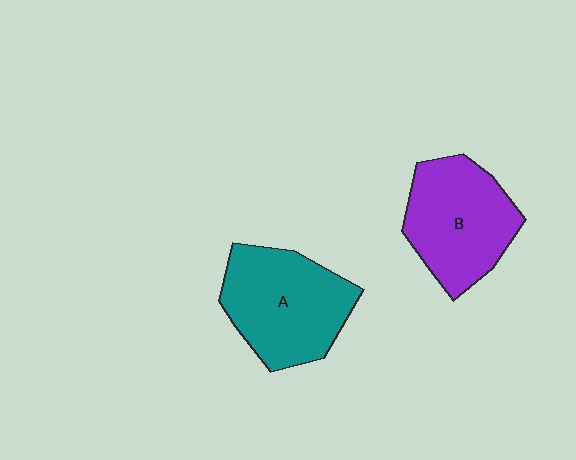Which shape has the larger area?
Shape A (teal).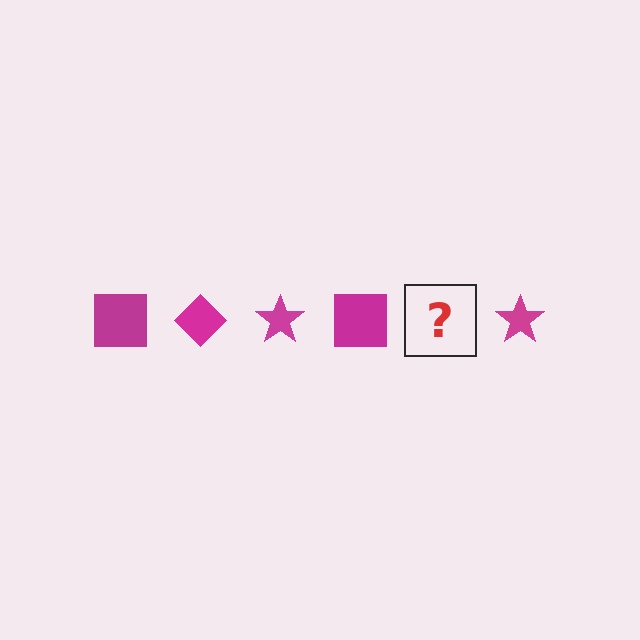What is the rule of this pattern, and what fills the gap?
The rule is that the pattern cycles through square, diamond, star shapes in magenta. The gap should be filled with a magenta diamond.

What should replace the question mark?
The question mark should be replaced with a magenta diamond.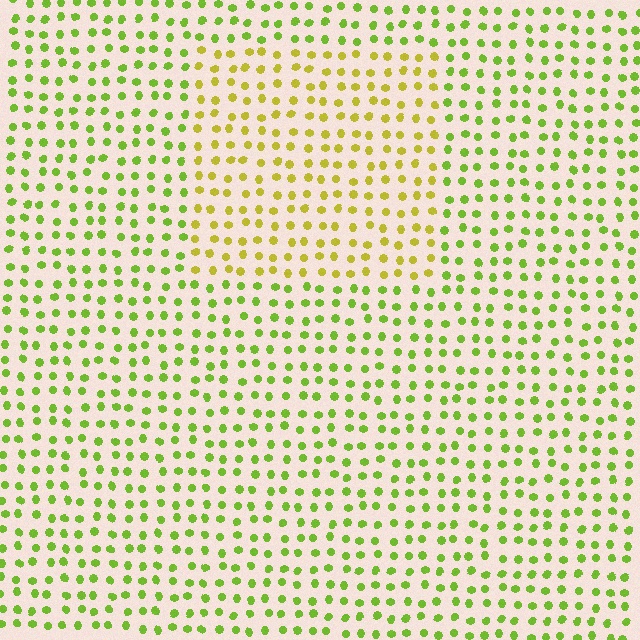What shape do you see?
I see a rectangle.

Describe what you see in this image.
The image is filled with small lime elements in a uniform arrangement. A rectangle-shaped region is visible where the elements are tinted to a slightly different hue, forming a subtle color boundary.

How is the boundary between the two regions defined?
The boundary is defined purely by a slight shift in hue (about 32 degrees). Spacing, size, and orientation are identical on both sides.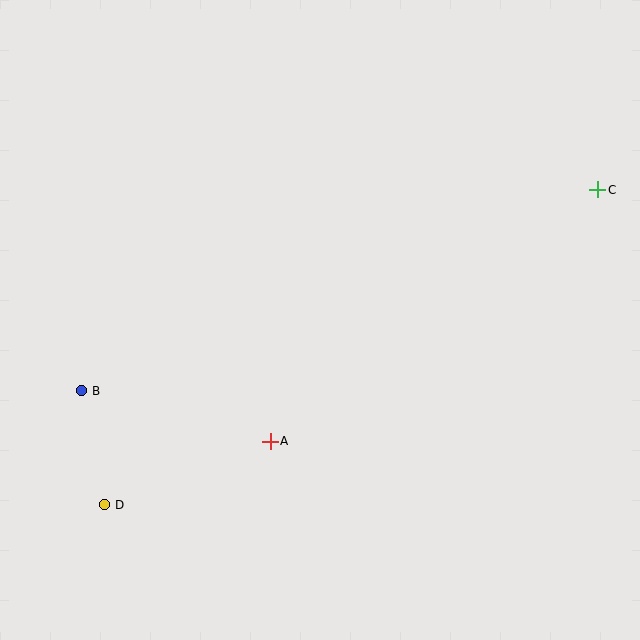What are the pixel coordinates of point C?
Point C is at (598, 190).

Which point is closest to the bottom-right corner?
Point A is closest to the bottom-right corner.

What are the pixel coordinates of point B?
Point B is at (82, 391).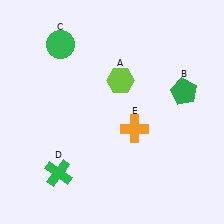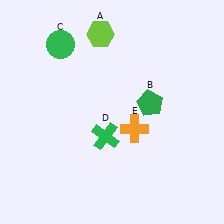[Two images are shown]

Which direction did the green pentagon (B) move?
The green pentagon (B) moved left.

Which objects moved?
The objects that moved are: the lime hexagon (A), the green pentagon (B), the green cross (D).